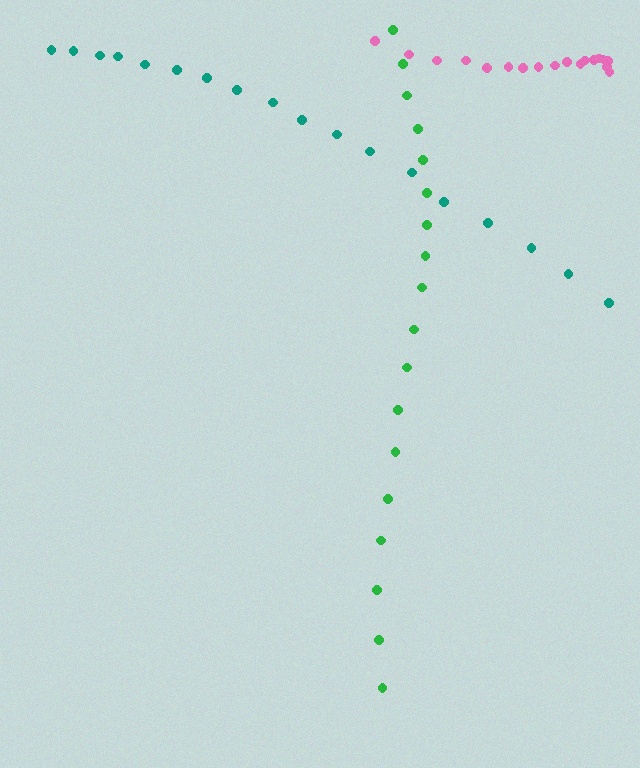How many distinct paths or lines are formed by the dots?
There are 3 distinct paths.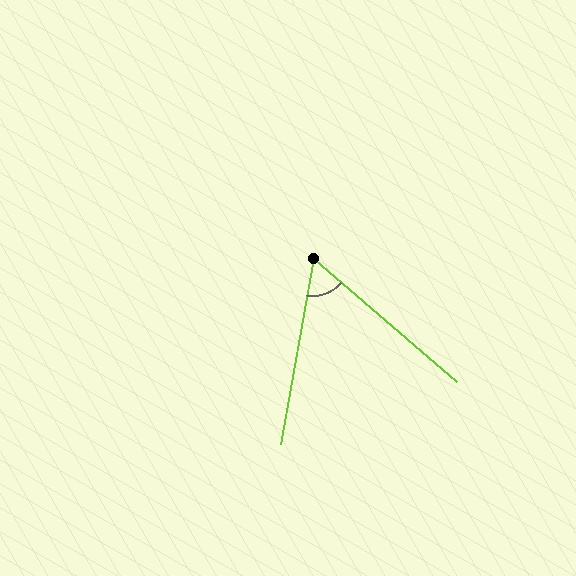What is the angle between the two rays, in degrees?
Approximately 59 degrees.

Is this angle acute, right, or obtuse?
It is acute.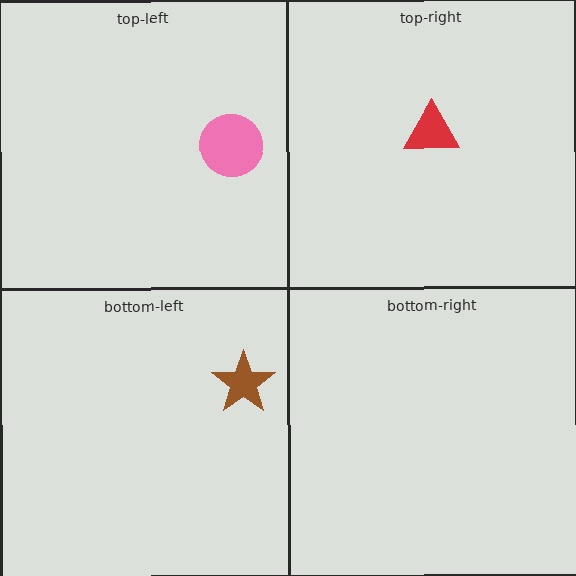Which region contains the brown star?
The bottom-left region.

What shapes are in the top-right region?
The red triangle.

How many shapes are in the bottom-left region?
1.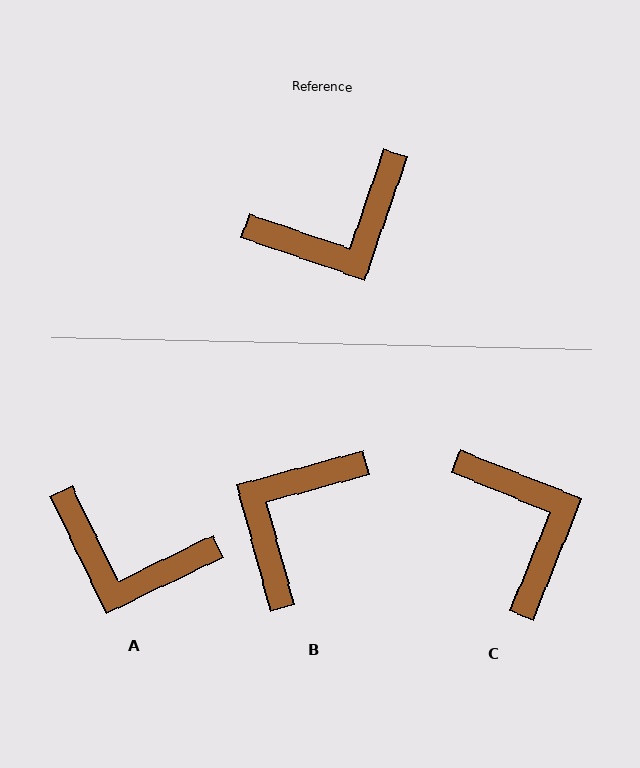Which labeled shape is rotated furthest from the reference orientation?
B, about 146 degrees away.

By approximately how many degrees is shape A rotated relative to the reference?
Approximately 45 degrees clockwise.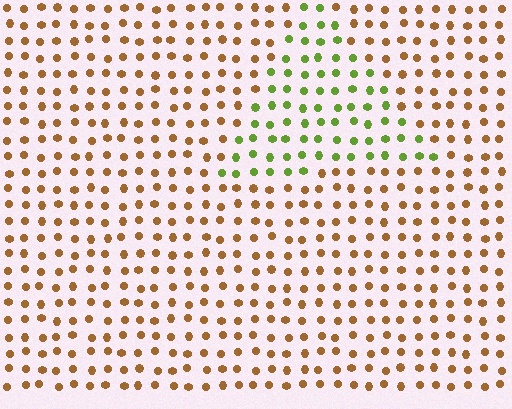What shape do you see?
I see a triangle.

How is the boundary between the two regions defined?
The boundary is defined purely by a slight shift in hue (about 63 degrees). Spacing, size, and orientation are identical on both sides.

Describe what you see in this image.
The image is filled with small brown elements in a uniform arrangement. A triangle-shaped region is visible where the elements are tinted to a slightly different hue, forming a subtle color boundary.